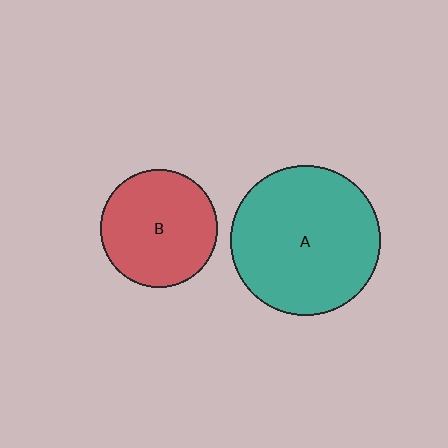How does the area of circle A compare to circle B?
Approximately 1.6 times.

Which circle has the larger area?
Circle A (teal).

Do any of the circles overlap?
No, none of the circles overlap.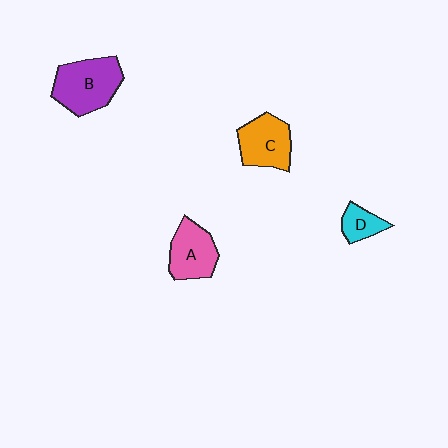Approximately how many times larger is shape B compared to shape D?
Approximately 2.6 times.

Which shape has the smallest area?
Shape D (cyan).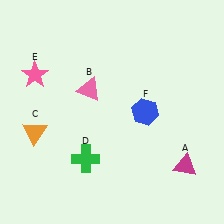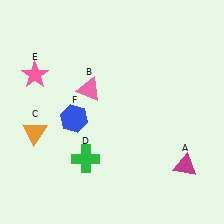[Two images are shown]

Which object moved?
The blue hexagon (F) moved left.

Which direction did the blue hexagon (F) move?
The blue hexagon (F) moved left.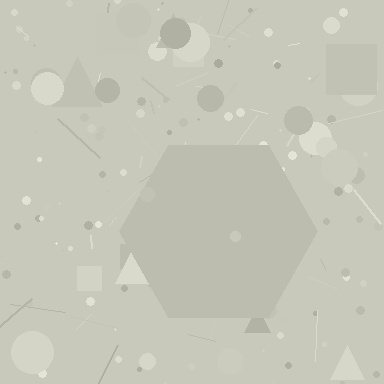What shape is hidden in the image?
A hexagon is hidden in the image.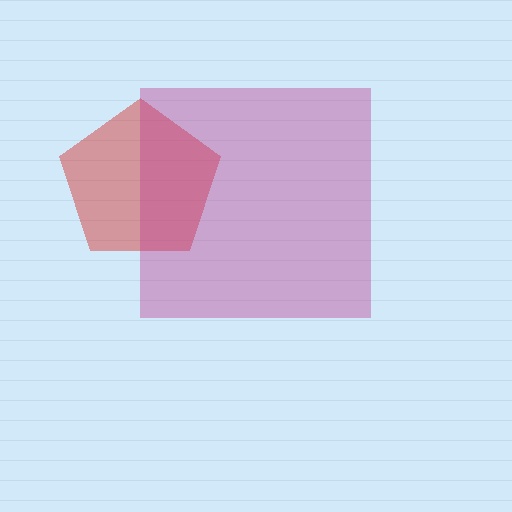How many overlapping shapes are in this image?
There are 2 overlapping shapes in the image.